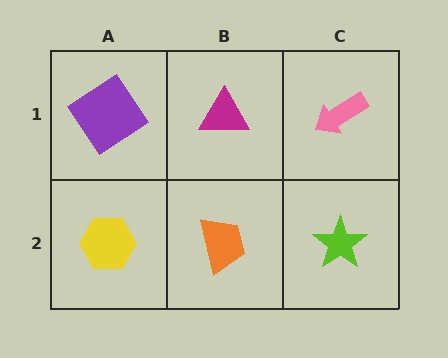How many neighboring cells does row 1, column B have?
3.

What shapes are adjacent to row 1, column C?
A lime star (row 2, column C), a magenta triangle (row 1, column B).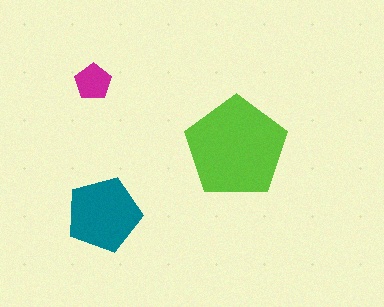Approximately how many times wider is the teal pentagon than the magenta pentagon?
About 2 times wider.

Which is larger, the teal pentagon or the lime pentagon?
The lime one.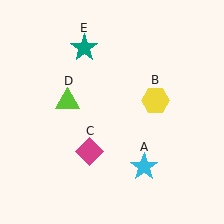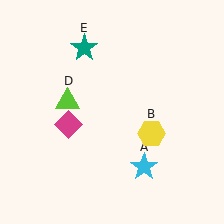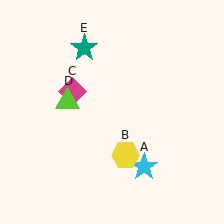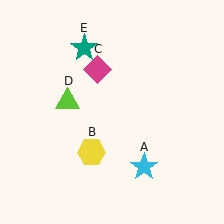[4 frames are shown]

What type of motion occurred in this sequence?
The yellow hexagon (object B), magenta diamond (object C) rotated clockwise around the center of the scene.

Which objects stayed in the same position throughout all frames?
Cyan star (object A) and lime triangle (object D) and teal star (object E) remained stationary.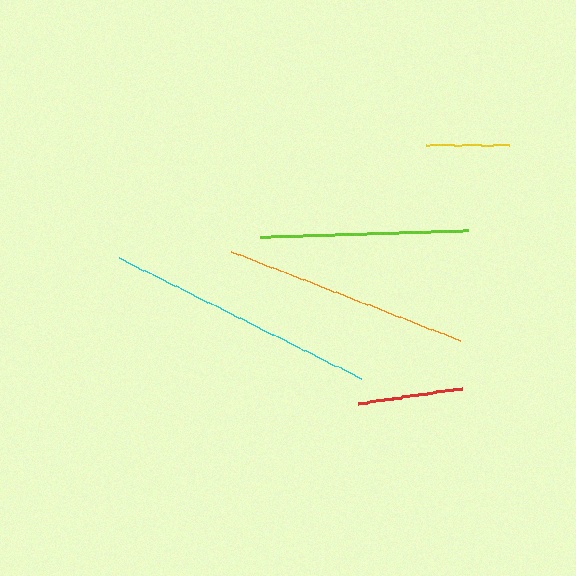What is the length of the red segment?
The red segment is approximately 105 pixels long.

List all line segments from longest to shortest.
From longest to shortest: cyan, orange, lime, red, yellow.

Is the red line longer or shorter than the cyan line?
The cyan line is longer than the red line.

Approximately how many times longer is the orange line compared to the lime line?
The orange line is approximately 1.2 times the length of the lime line.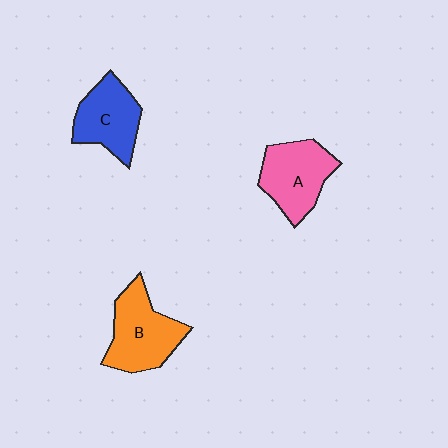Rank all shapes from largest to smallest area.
From largest to smallest: B (orange), A (pink), C (blue).